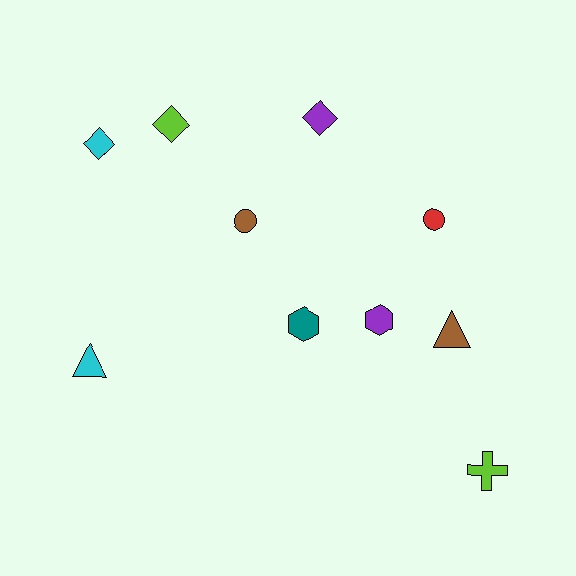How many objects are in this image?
There are 10 objects.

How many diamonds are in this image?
There are 3 diamonds.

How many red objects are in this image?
There is 1 red object.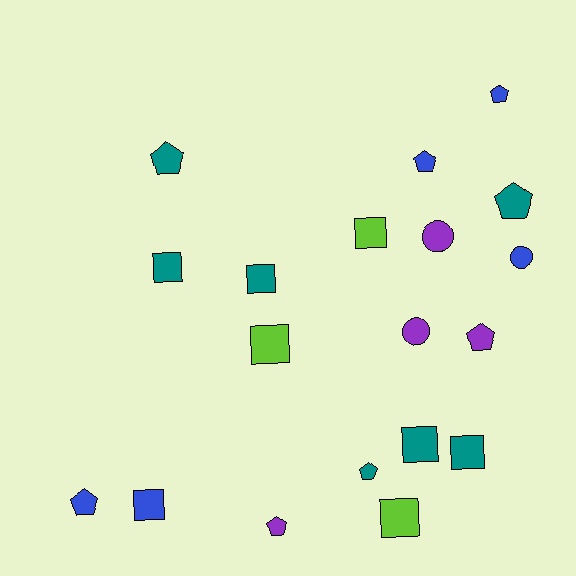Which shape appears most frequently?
Square, with 8 objects.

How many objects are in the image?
There are 19 objects.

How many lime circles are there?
There are no lime circles.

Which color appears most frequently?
Teal, with 7 objects.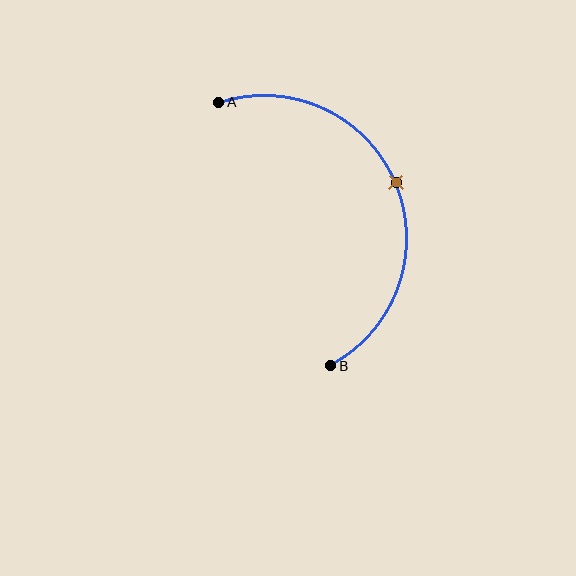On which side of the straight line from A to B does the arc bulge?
The arc bulges to the right of the straight line connecting A and B.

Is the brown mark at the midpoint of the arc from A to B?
Yes. The brown mark lies on the arc at equal arc-length from both A and B — it is the arc midpoint.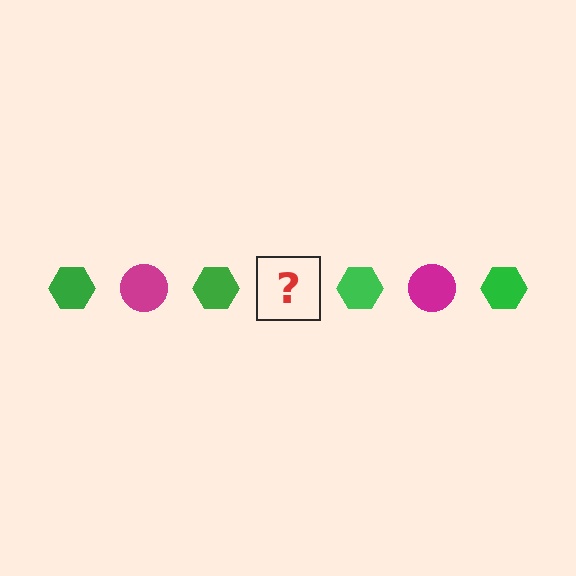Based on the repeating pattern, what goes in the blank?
The blank should be a magenta circle.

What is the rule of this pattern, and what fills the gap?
The rule is that the pattern alternates between green hexagon and magenta circle. The gap should be filled with a magenta circle.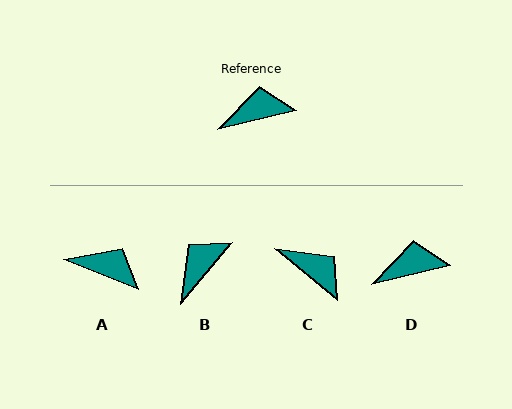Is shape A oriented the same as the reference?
No, it is off by about 36 degrees.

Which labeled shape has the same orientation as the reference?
D.